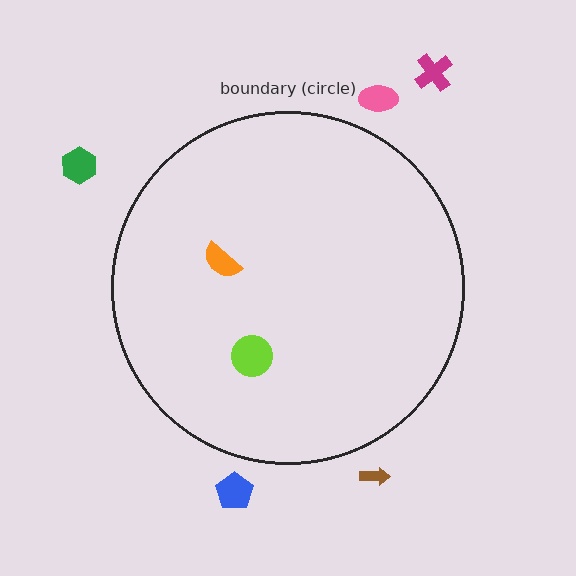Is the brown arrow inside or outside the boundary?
Outside.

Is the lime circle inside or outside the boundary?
Inside.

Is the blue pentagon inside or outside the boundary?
Outside.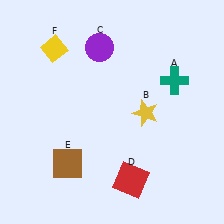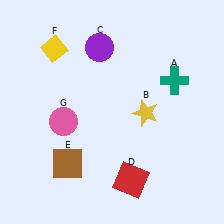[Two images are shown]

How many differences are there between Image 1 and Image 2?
There is 1 difference between the two images.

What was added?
A pink circle (G) was added in Image 2.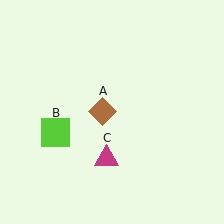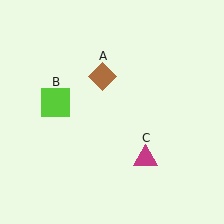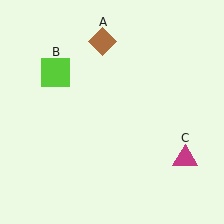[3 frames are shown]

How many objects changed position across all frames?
3 objects changed position: brown diamond (object A), lime square (object B), magenta triangle (object C).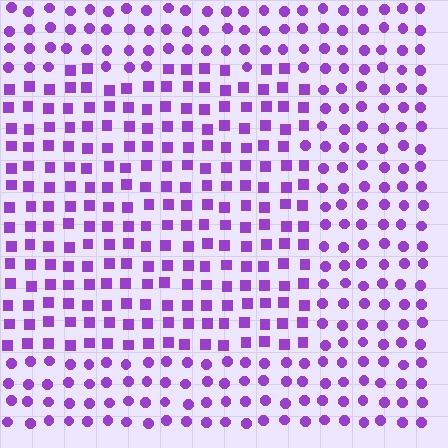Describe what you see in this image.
The image is filled with small purple elements arranged in a uniform grid. A rectangle-shaped region contains squares, while the surrounding area contains circles. The boundary is defined purely by the change in element shape.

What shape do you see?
I see a rectangle.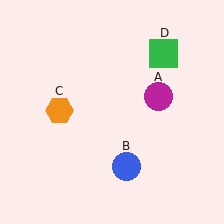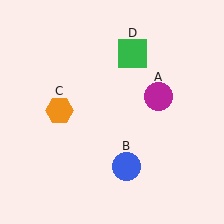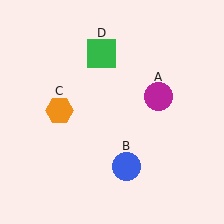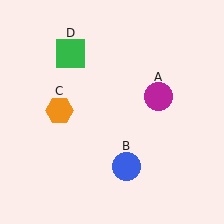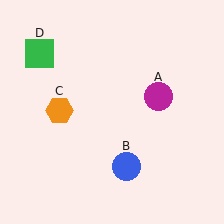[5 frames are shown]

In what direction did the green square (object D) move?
The green square (object D) moved left.